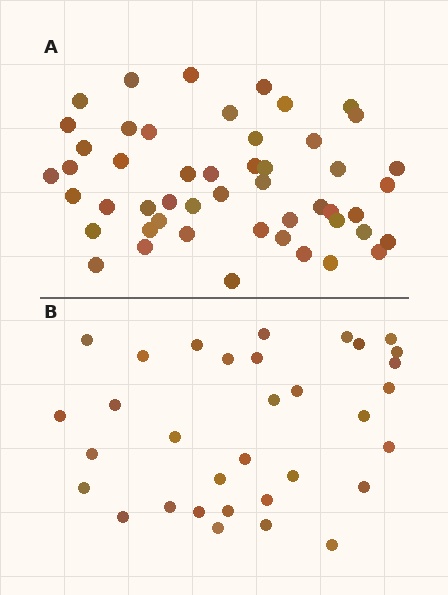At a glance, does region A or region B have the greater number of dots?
Region A (the top region) has more dots.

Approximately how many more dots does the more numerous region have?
Region A has approximately 15 more dots than region B.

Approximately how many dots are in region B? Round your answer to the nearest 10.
About 30 dots. (The exact count is 33, which rounds to 30.)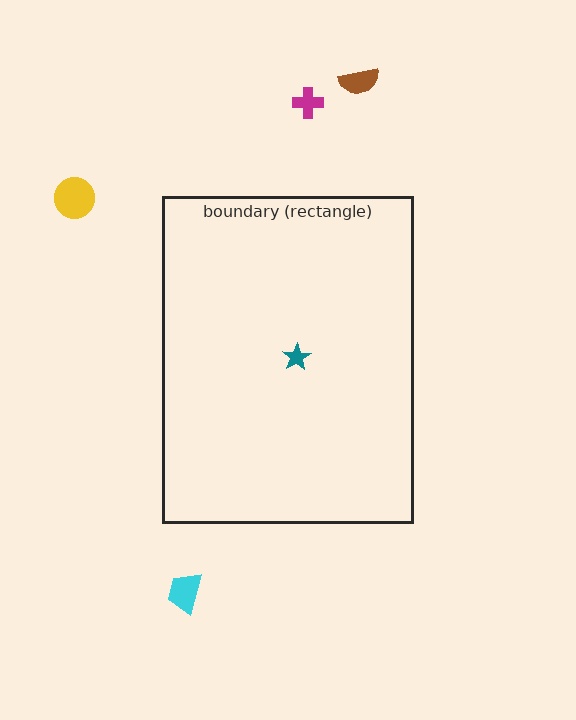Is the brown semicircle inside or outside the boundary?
Outside.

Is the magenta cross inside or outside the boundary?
Outside.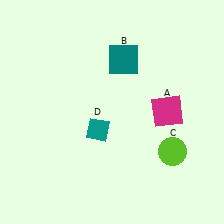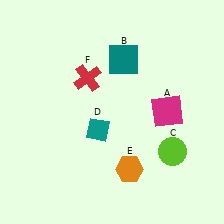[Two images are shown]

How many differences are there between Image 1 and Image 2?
There are 2 differences between the two images.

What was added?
An orange hexagon (E), a red cross (F) were added in Image 2.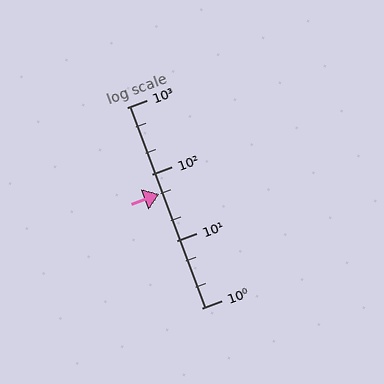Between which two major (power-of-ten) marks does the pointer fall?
The pointer is between 10 and 100.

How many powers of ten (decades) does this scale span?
The scale spans 3 decades, from 1 to 1000.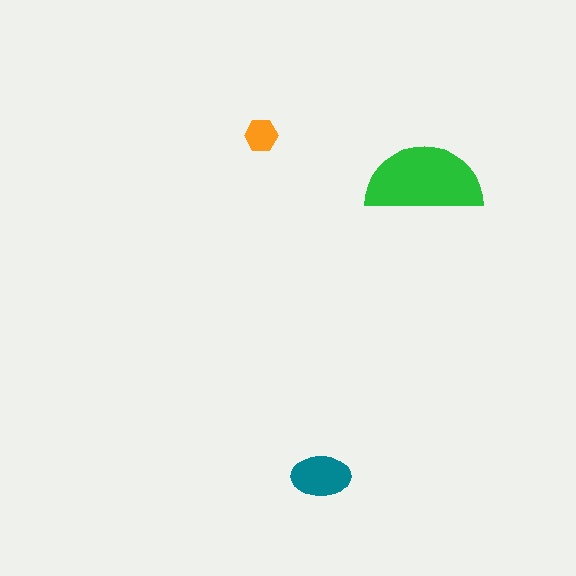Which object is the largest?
The green semicircle.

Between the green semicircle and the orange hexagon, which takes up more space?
The green semicircle.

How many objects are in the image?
There are 3 objects in the image.